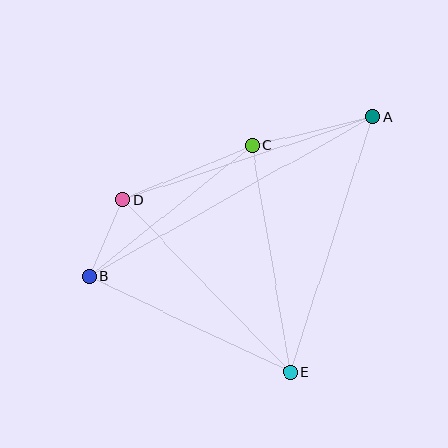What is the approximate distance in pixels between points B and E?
The distance between B and E is approximately 223 pixels.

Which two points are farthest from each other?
Points A and B are farthest from each other.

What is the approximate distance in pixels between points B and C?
The distance between B and C is approximately 209 pixels.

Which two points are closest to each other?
Points B and D are closest to each other.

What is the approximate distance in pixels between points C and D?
The distance between C and D is approximately 140 pixels.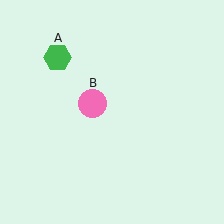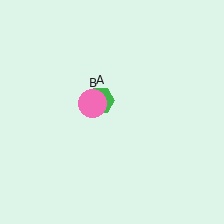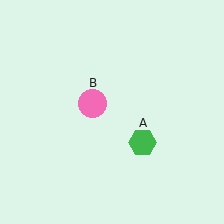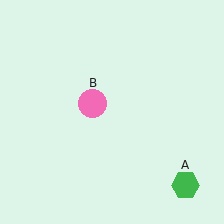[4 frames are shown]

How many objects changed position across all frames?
1 object changed position: green hexagon (object A).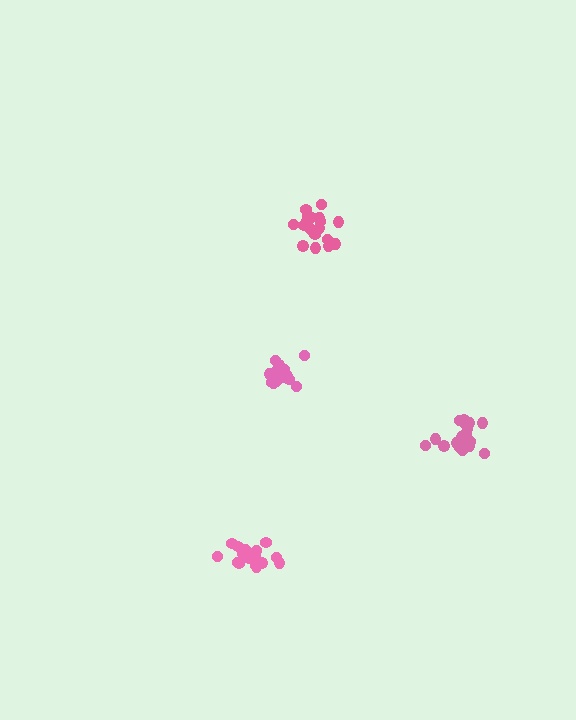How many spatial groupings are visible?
There are 4 spatial groupings.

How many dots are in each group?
Group 1: 20 dots, Group 2: 19 dots, Group 3: 15 dots, Group 4: 21 dots (75 total).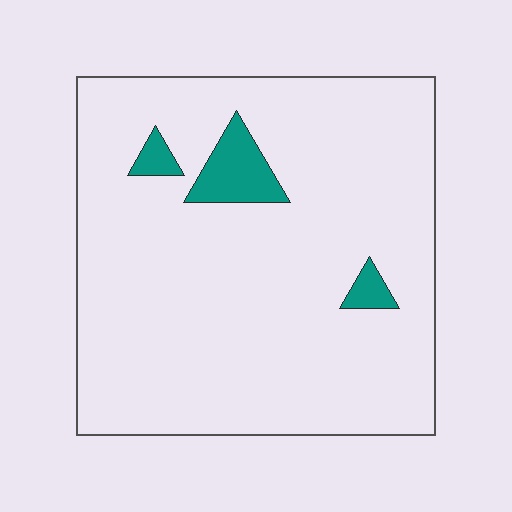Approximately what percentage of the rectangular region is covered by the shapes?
Approximately 5%.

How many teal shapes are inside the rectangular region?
3.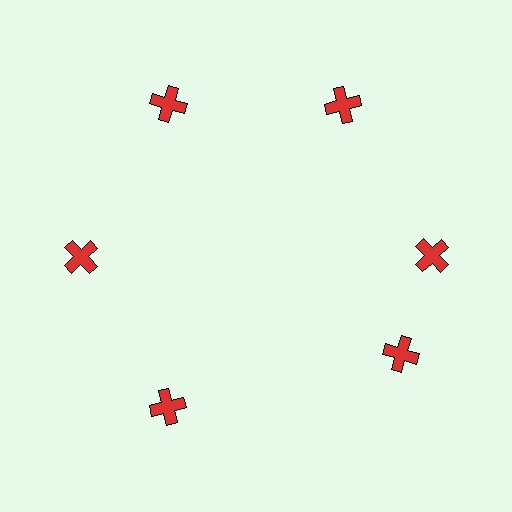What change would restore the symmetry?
The symmetry would be restored by rotating it back into even spacing with its neighbors so that all 6 crosses sit at equal angles and equal distance from the center.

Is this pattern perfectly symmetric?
No. The 6 red crosses are arranged in a ring, but one element near the 5 o'clock position is rotated out of alignment along the ring, breaking the 6-fold rotational symmetry.